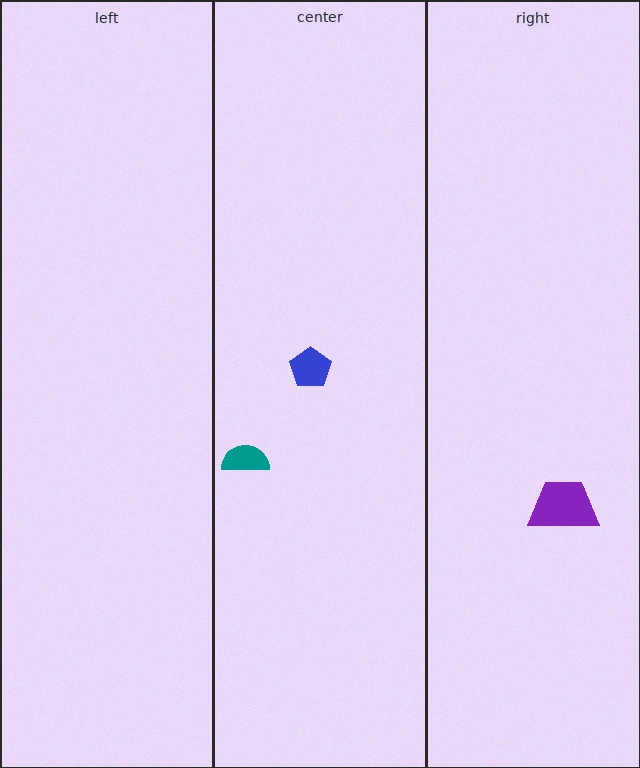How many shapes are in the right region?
1.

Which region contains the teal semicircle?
The center region.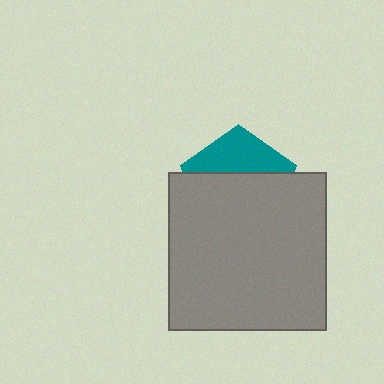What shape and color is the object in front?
The object in front is a gray square.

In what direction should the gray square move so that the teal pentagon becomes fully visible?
The gray square should move down. That is the shortest direction to clear the overlap and leave the teal pentagon fully visible.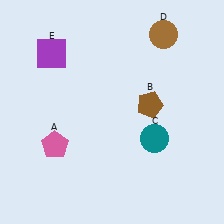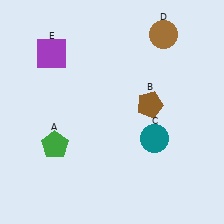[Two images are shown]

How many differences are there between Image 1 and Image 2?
There is 1 difference between the two images.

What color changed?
The pentagon (A) changed from pink in Image 1 to green in Image 2.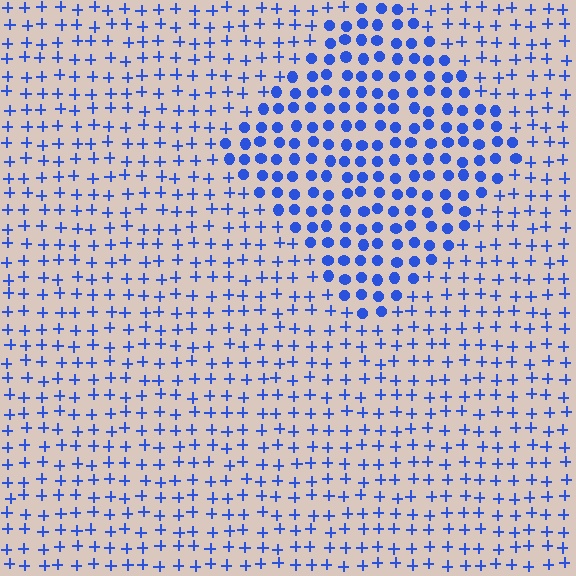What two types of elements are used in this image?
The image uses circles inside the diamond region and plus signs outside it.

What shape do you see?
I see a diamond.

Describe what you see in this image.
The image is filled with small blue elements arranged in a uniform grid. A diamond-shaped region contains circles, while the surrounding area contains plus signs. The boundary is defined purely by the change in element shape.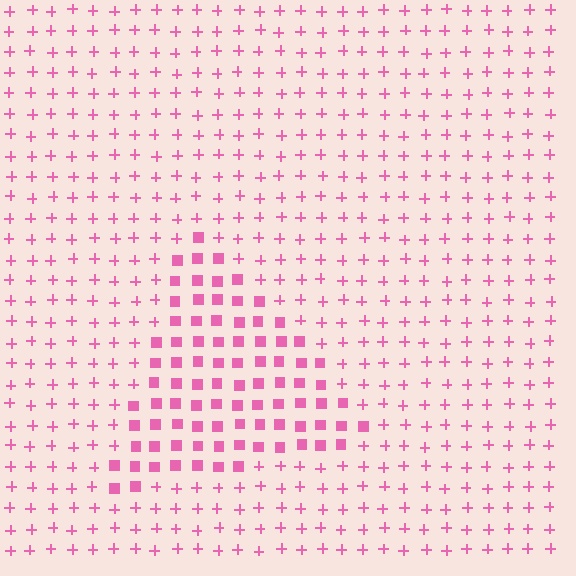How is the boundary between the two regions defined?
The boundary is defined by a change in element shape: squares inside vs. plus signs outside. All elements share the same color and spacing.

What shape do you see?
I see a triangle.